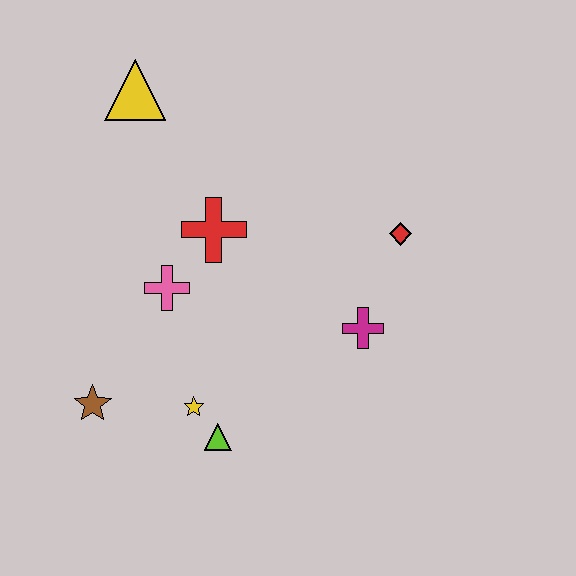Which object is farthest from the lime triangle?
The yellow triangle is farthest from the lime triangle.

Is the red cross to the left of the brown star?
No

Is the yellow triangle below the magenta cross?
No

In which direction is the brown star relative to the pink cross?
The brown star is below the pink cross.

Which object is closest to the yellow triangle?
The red cross is closest to the yellow triangle.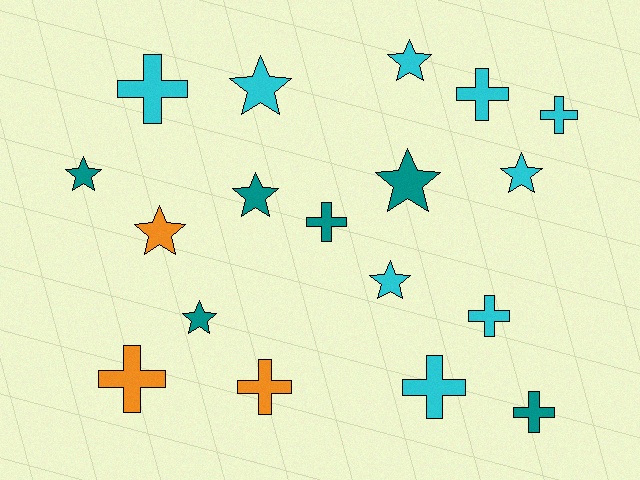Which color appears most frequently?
Cyan, with 9 objects.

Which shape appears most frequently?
Cross, with 9 objects.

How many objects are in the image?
There are 18 objects.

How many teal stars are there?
There are 4 teal stars.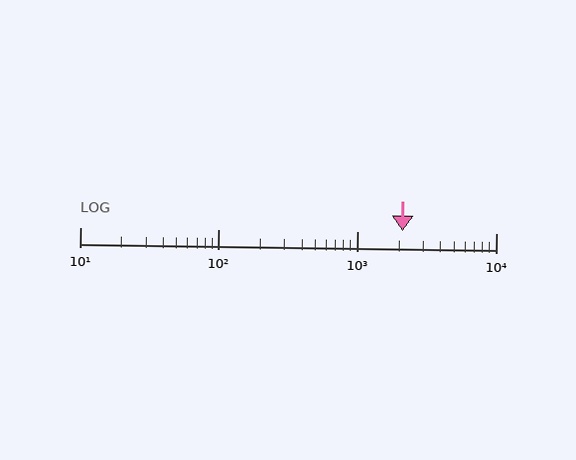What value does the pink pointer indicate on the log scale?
The pointer indicates approximately 2100.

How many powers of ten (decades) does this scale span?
The scale spans 3 decades, from 10 to 10000.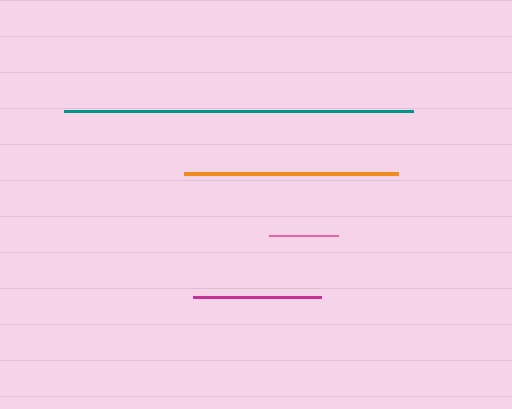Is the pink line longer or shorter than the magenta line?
The magenta line is longer than the pink line.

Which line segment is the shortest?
The pink line is the shortest at approximately 69 pixels.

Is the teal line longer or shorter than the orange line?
The teal line is longer than the orange line.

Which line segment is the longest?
The teal line is the longest at approximately 349 pixels.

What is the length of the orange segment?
The orange segment is approximately 214 pixels long.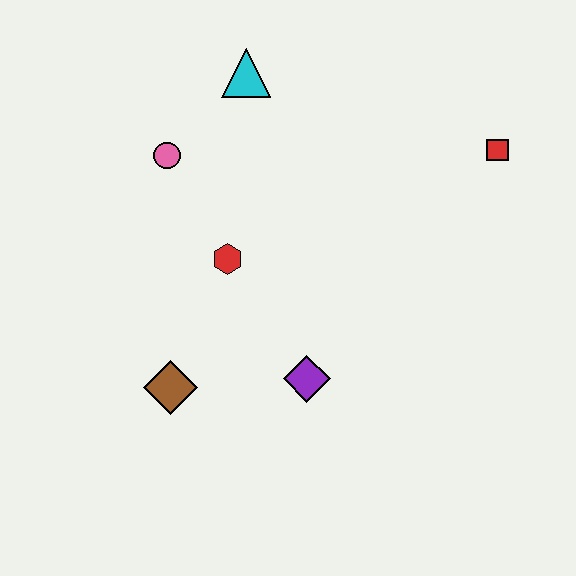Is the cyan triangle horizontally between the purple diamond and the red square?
No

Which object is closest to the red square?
The cyan triangle is closest to the red square.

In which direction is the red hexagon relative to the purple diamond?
The red hexagon is above the purple diamond.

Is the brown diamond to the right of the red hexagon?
No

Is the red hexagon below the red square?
Yes